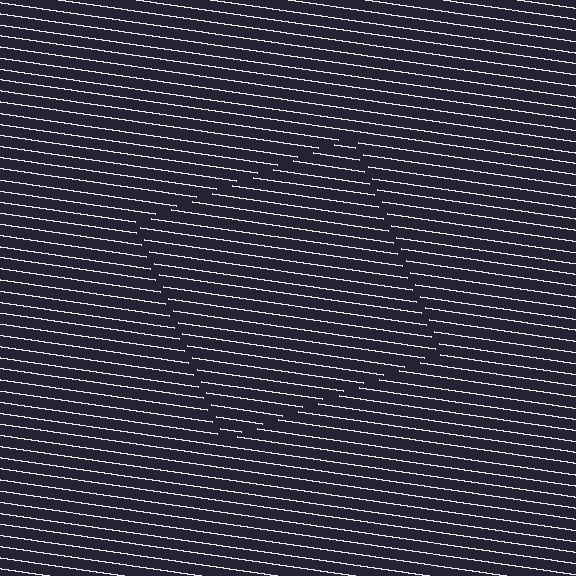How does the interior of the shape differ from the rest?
The interior of the shape contains the same grating, shifted by half a period — the contour is defined by the phase discontinuity where line-ends from the inner and outer gratings abut.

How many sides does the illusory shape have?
4 sides — the line-ends trace a square.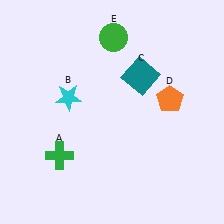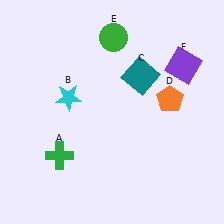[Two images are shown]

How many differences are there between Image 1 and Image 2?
There is 1 difference between the two images.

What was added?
A purple square (F) was added in Image 2.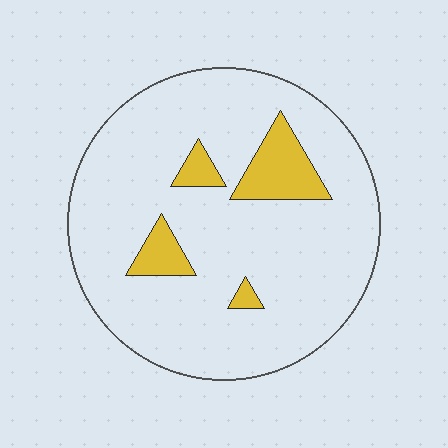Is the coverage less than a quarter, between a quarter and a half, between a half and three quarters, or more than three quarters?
Less than a quarter.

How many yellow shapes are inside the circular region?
4.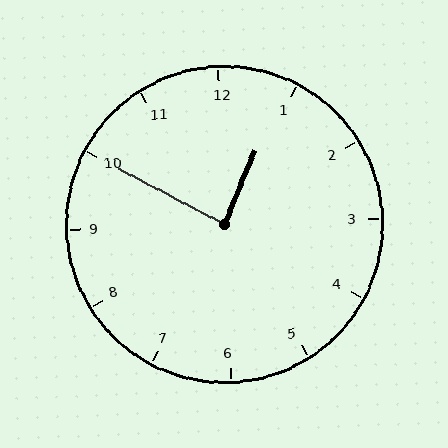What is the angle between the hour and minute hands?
Approximately 85 degrees.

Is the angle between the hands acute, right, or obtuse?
It is right.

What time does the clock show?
12:50.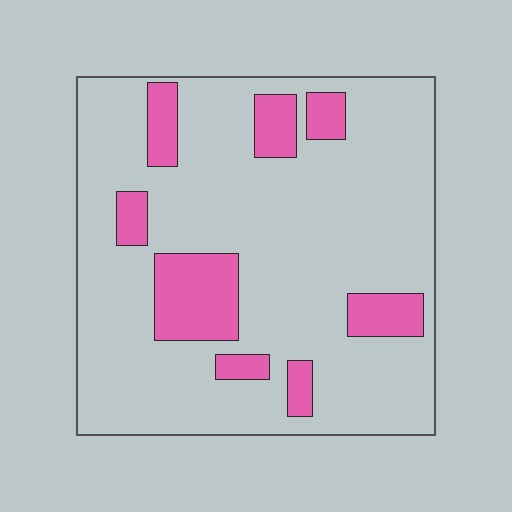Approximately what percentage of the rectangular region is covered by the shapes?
Approximately 20%.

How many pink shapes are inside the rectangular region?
8.